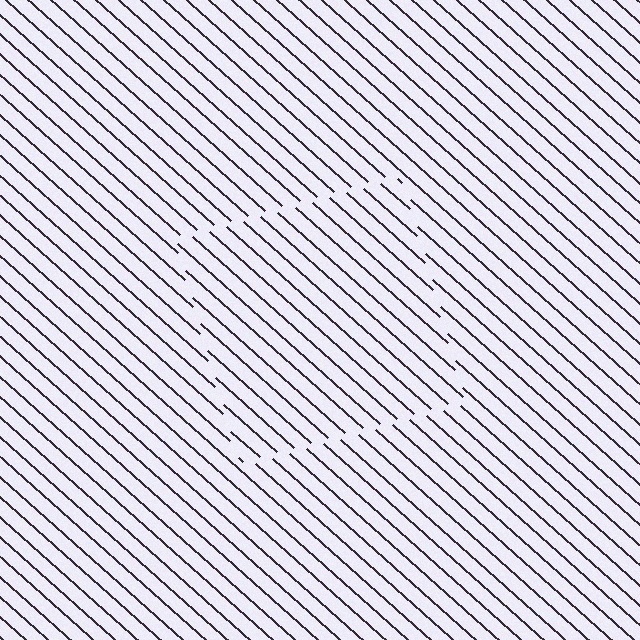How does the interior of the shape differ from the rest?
The interior of the shape contains the same grating, shifted by half a period — the contour is defined by the phase discontinuity where line-ends from the inner and outer gratings abut.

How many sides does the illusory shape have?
4 sides — the line-ends trace a square.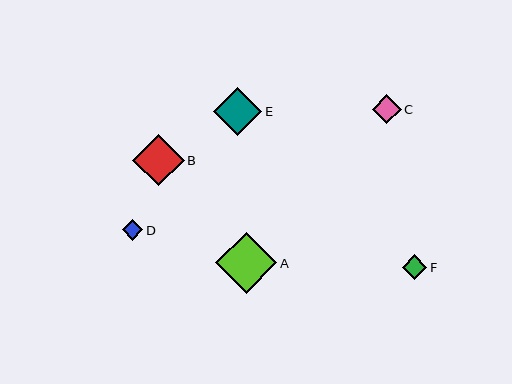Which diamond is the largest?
Diamond A is the largest with a size of approximately 61 pixels.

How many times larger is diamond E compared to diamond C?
Diamond E is approximately 1.7 times the size of diamond C.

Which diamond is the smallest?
Diamond D is the smallest with a size of approximately 20 pixels.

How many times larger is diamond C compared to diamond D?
Diamond C is approximately 1.4 times the size of diamond D.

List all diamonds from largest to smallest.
From largest to smallest: A, B, E, C, F, D.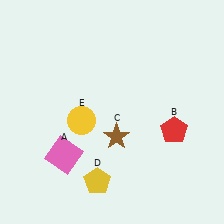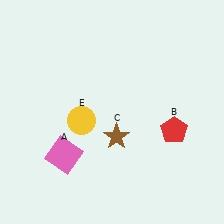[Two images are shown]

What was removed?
The yellow pentagon (D) was removed in Image 2.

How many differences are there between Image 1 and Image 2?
There is 1 difference between the two images.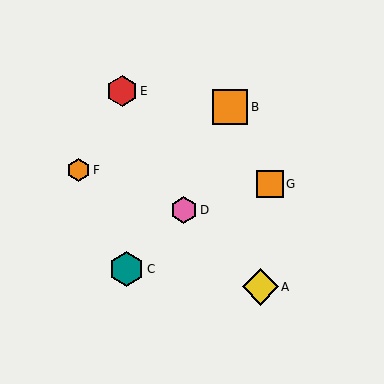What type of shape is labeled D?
Shape D is a pink hexagon.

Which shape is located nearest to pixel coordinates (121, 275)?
The teal hexagon (labeled C) at (127, 269) is nearest to that location.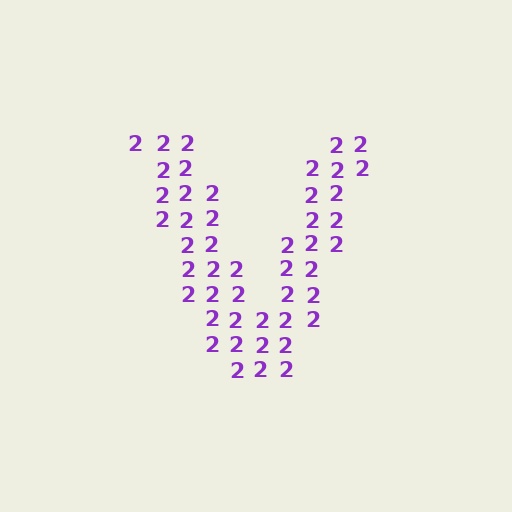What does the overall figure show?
The overall figure shows the letter V.